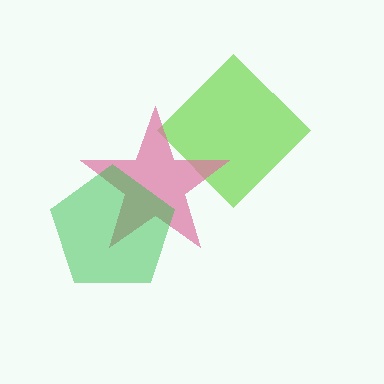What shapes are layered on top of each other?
The layered shapes are: a lime diamond, a pink star, a green pentagon.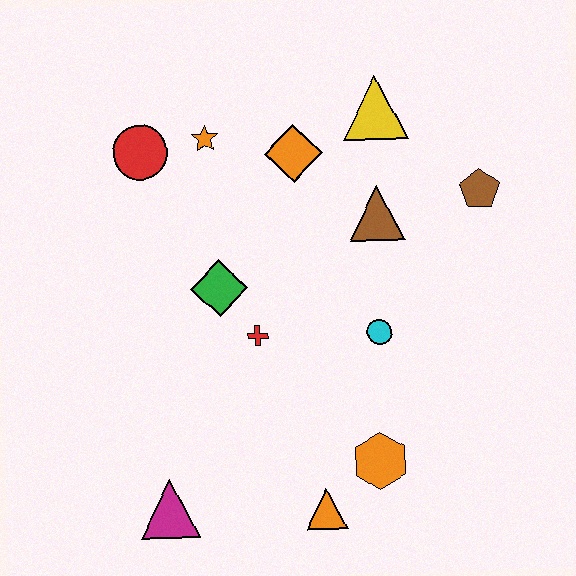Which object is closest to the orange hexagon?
The orange triangle is closest to the orange hexagon.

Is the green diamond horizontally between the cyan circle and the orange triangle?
No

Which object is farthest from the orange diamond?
The magenta triangle is farthest from the orange diamond.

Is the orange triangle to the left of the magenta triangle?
No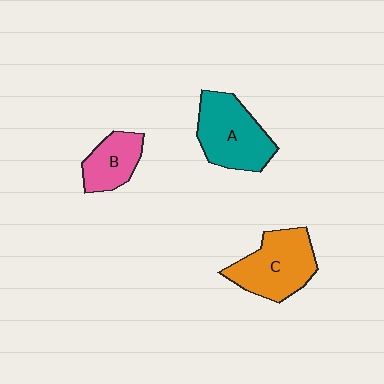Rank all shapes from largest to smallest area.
From largest to smallest: A (teal), C (orange), B (pink).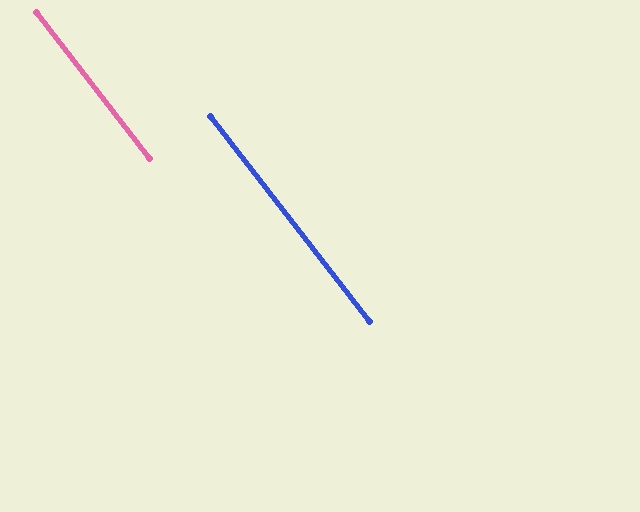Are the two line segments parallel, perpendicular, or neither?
Parallel — their directions differ by only 0.2°.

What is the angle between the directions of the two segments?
Approximately 0 degrees.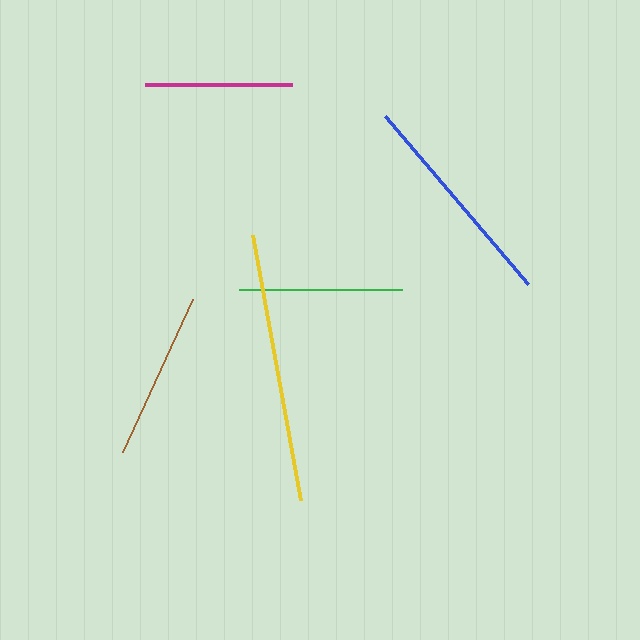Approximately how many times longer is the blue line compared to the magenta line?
The blue line is approximately 1.5 times the length of the magenta line.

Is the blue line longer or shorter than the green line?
The blue line is longer than the green line.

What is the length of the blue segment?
The blue segment is approximately 220 pixels long.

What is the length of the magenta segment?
The magenta segment is approximately 148 pixels long.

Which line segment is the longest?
The yellow line is the longest at approximately 269 pixels.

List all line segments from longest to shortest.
From longest to shortest: yellow, blue, brown, green, magenta.